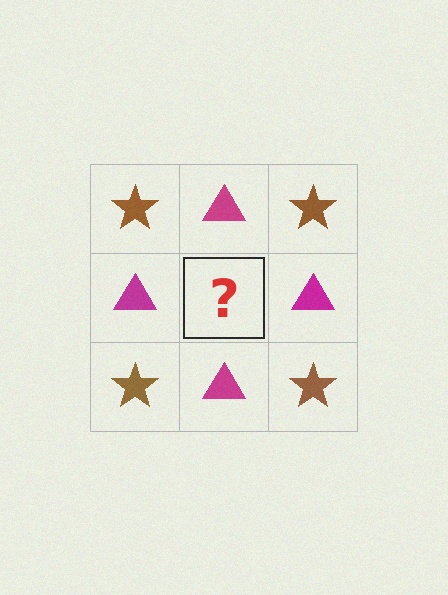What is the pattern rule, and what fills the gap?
The rule is that it alternates brown star and magenta triangle in a checkerboard pattern. The gap should be filled with a brown star.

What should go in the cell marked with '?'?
The missing cell should contain a brown star.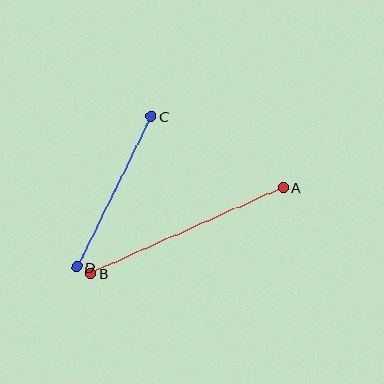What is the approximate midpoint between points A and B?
The midpoint is at approximately (187, 231) pixels.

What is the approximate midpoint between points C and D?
The midpoint is at approximately (114, 192) pixels.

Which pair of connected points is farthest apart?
Points A and B are farthest apart.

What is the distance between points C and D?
The distance is approximately 168 pixels.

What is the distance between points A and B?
The distance is approximately 211 pixels.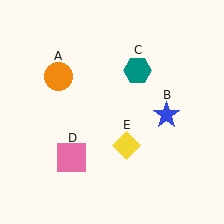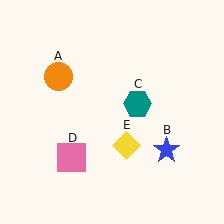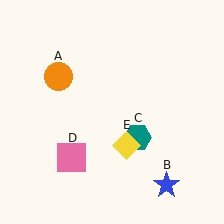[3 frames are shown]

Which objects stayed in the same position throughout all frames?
Orange circle (object A) and pink square (object D) and yellow diamond (object E) remained stationary.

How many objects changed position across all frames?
2 objects changed position: blue star (object B), teal hexagon (object C).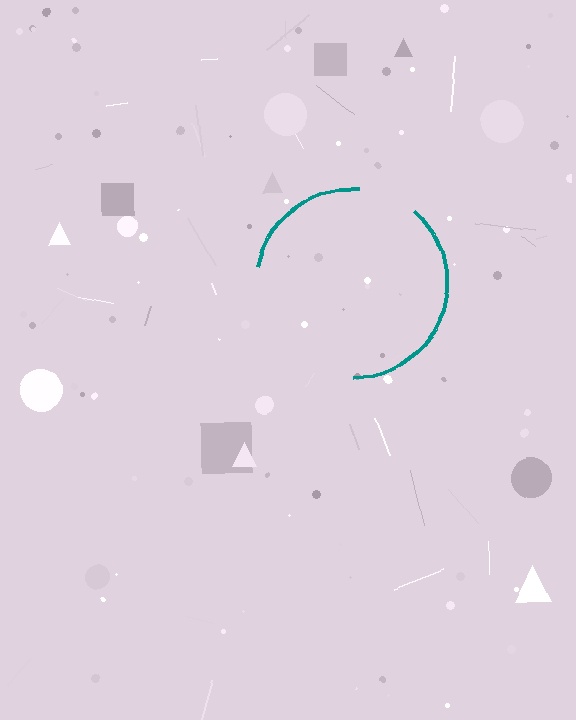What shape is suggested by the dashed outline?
The dashed outline suggests a circle.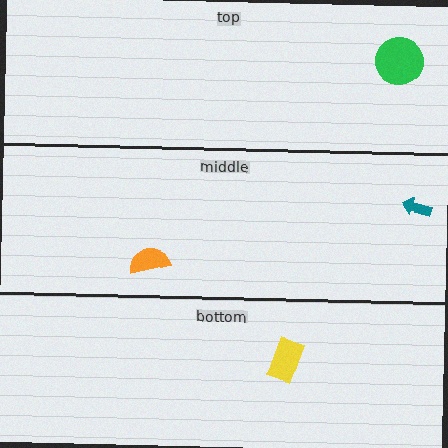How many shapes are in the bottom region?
1.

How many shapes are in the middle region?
2.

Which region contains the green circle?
The top region.